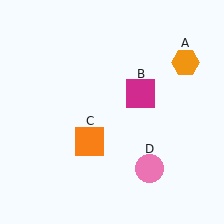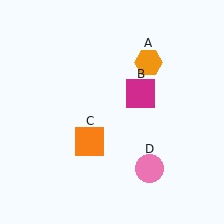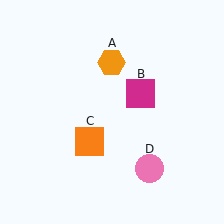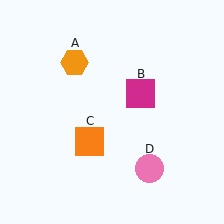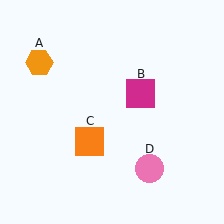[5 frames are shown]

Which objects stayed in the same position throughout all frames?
Magenta square (object B) and orange square (object C) and pink circle (object D) remained stationary.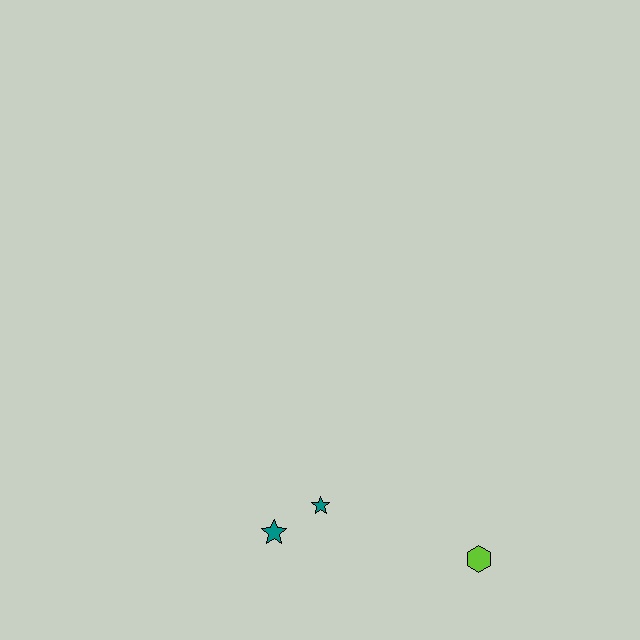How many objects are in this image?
There are 3 objects.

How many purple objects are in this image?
There are no purple objects.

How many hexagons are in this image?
There is 1 hexagon.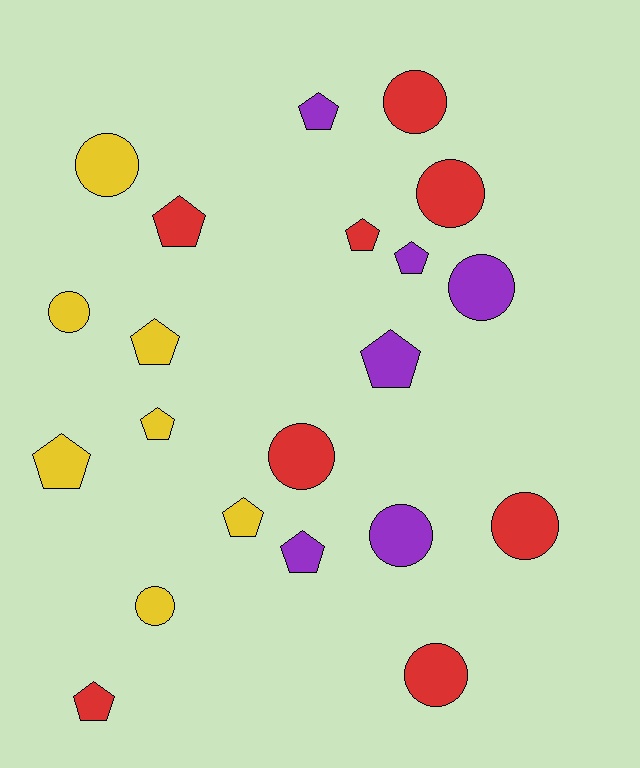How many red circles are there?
There are 5 red circles.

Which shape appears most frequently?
Pentagon, with 11 objects.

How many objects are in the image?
There are 21 objects.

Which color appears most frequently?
Red, with 8 objects.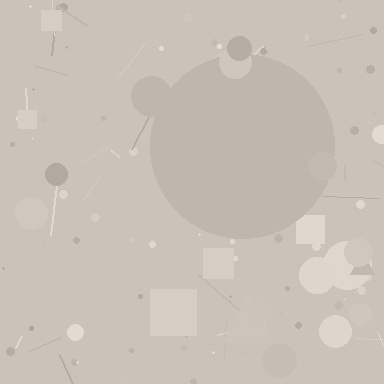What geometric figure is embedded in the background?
A circle is embedded in the background.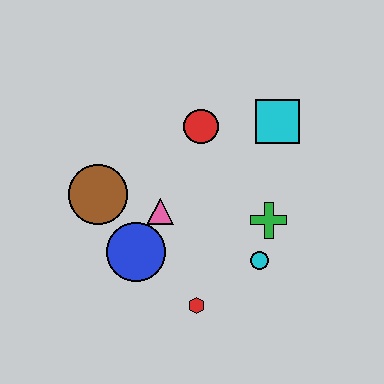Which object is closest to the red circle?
The cyan square is closest to the red circle.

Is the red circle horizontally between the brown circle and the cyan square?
Yes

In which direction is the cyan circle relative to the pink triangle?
The cyan circle is to the right of the pink triangle.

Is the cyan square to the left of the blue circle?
No